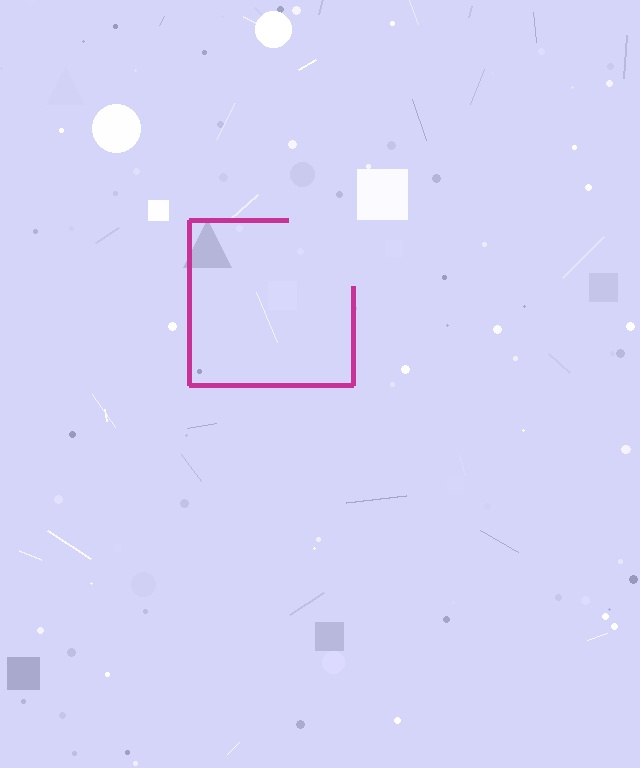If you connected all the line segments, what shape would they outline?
They would outline a square.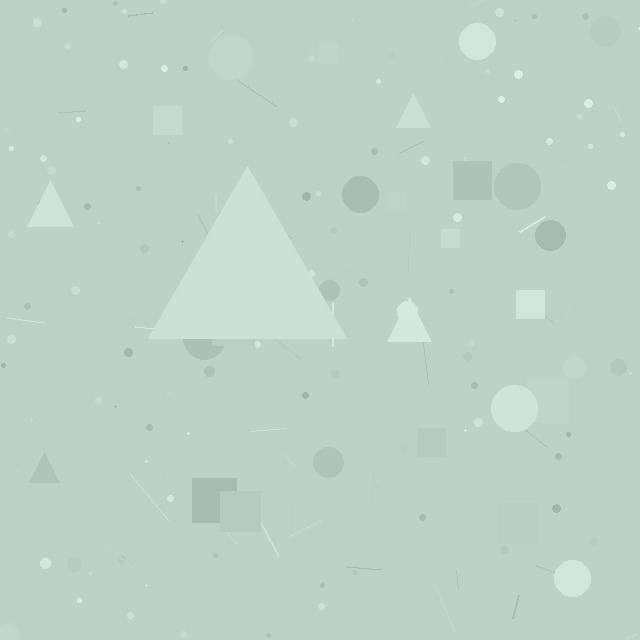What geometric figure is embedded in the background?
A triangle is embedded in the background.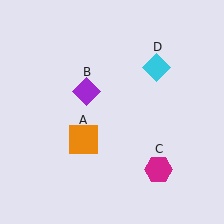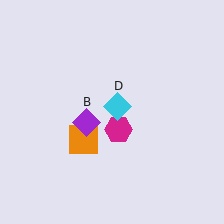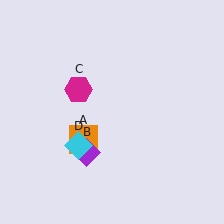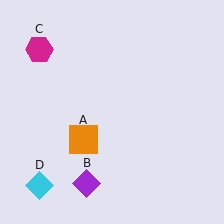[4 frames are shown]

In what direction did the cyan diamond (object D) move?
The cyan diamond (object D) moved down and to the left.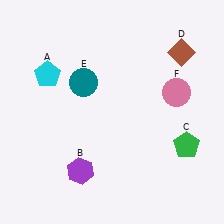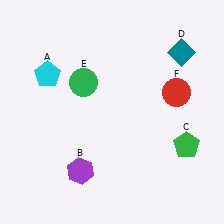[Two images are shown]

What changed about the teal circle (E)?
In Image 1, E is teal. In Image 2, it changed to green.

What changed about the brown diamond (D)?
In Image 1, D is brown. In Image 2, it changed to teal.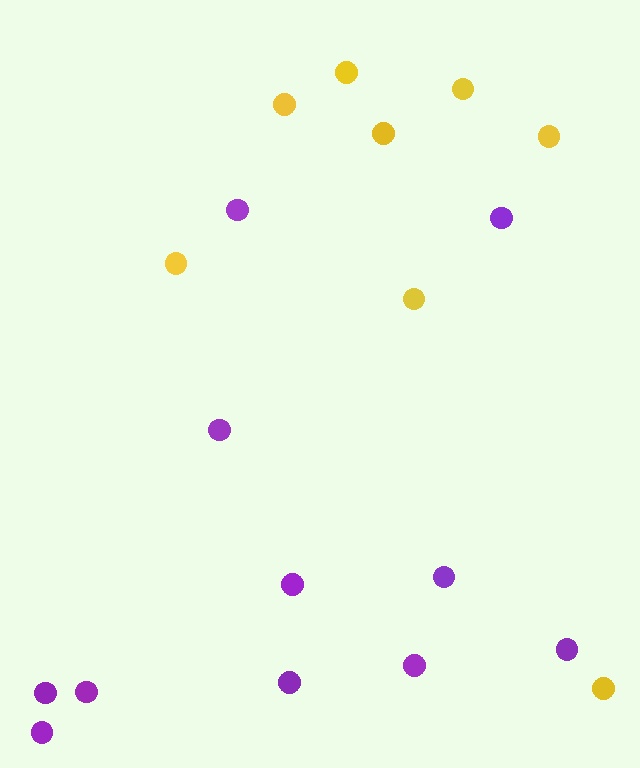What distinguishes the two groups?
There are 2 groups: one group of purple circles (11) and one group of yellow circles (8).